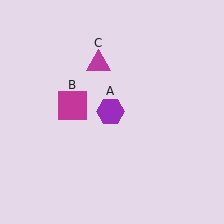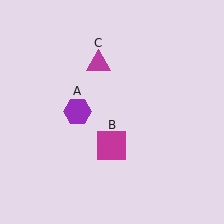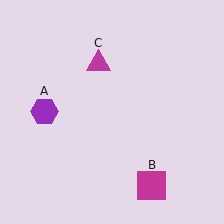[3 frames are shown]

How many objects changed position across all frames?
2 objects changed position: purple hexagon (object A), magenta square (object B).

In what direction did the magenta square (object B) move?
The magenta square (object B) moved down and to the right.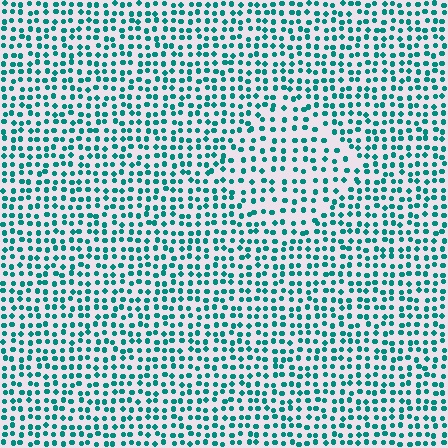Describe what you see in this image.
The image contains small teal elements arranged at two different densities. A diamond-shaped region is visible where the elements are less densely packed than the surrounding area.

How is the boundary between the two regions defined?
The boundary is defined by a change in element density (approximately 1.5x ratio). All elements are the same color, size, and shape.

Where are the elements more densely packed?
The elements are more densely packed outside the diamond boundary.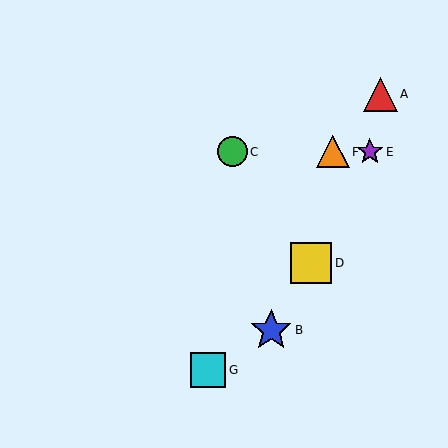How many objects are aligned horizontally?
3 objects (C, E, F) are aligned horizontally.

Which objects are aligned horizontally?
Objects C, E, F are aligned horizontally.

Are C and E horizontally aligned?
Yes, both are at y≈152.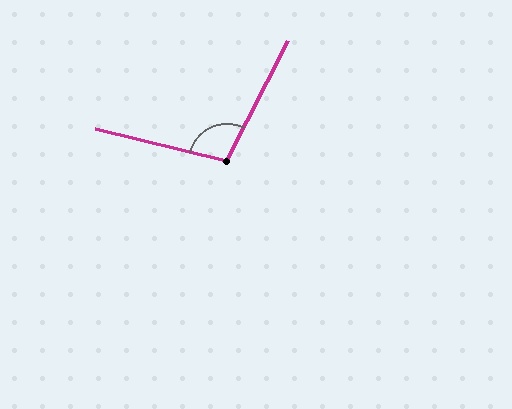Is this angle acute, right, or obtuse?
It is obtuse.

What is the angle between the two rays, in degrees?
Approximately 103 degrees.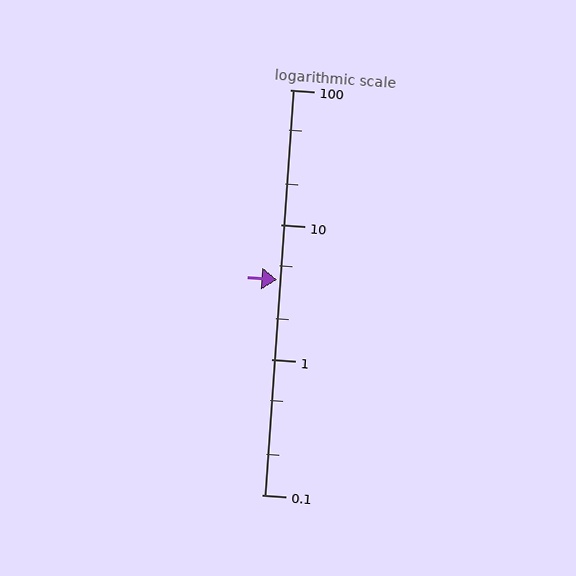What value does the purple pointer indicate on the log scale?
The pointer indicates approximately 3.9.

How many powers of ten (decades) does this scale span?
The scale spans 3 decades, from 0.1 to 100.